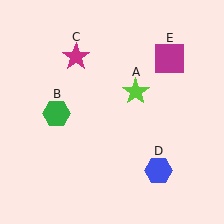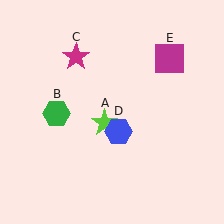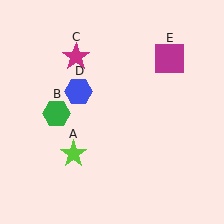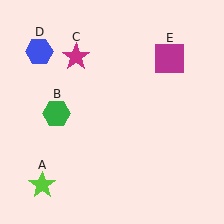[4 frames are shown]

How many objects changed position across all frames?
2 objects changed position: lime star (object A), blue hexagon (object D).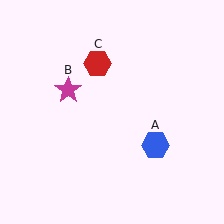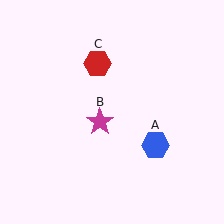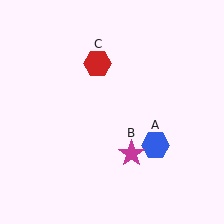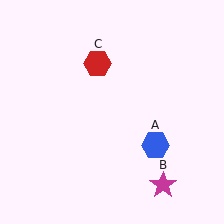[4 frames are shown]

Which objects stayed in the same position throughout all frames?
Blue hexagon (object A) and red hexagon (object C) remained stationary.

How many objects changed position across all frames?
1 object changed position: magenta star (object B).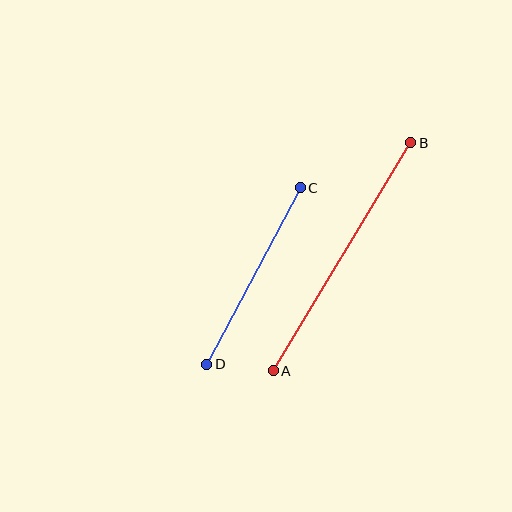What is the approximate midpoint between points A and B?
The midpoint is at approximately (342, 257) pixels.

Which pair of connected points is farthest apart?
Points A and B are farthest apart.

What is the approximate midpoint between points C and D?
The midpoint is at approximately (253, 276) pixels.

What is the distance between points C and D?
The distance is approximately 200 pixels.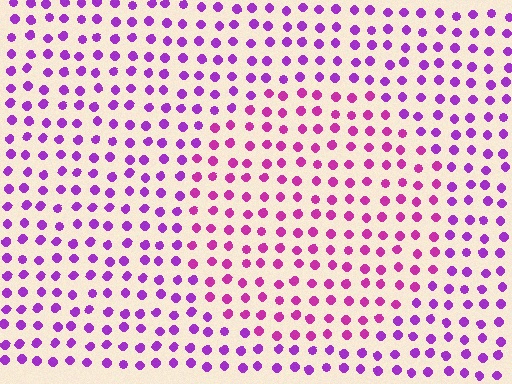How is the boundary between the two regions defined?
The boundary is defined purely by a slight shift in hue (about 28 degrees). Spacing, size, and orientation are identical on both sides.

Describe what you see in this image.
The image is filled with small purple elements in a uniform arrangement. A circle-shaped region is visible where the elements are tinted to a slightly different hue, forming a subtle color boundary.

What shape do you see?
I see a circle.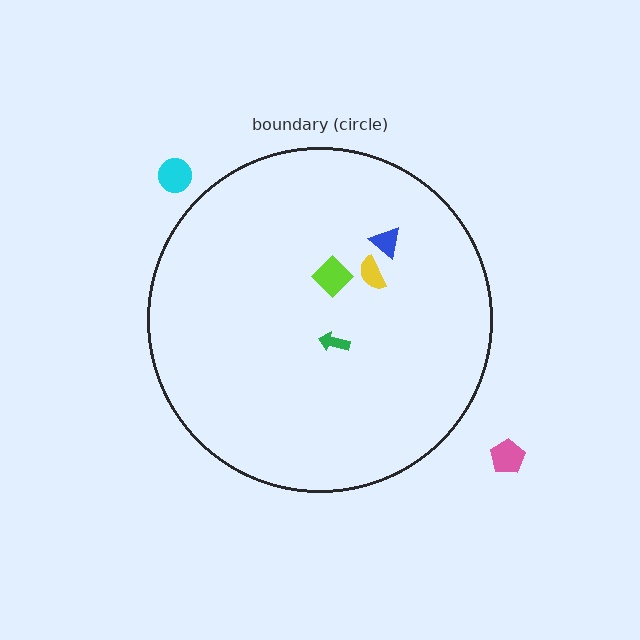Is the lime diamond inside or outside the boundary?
Inside.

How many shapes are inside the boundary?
4 inside, 2 outside.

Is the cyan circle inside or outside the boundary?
Outside.